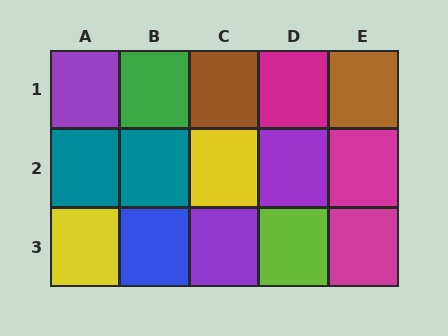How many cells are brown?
2 cells are brown.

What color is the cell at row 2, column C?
Yellow.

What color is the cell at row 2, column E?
Magenta.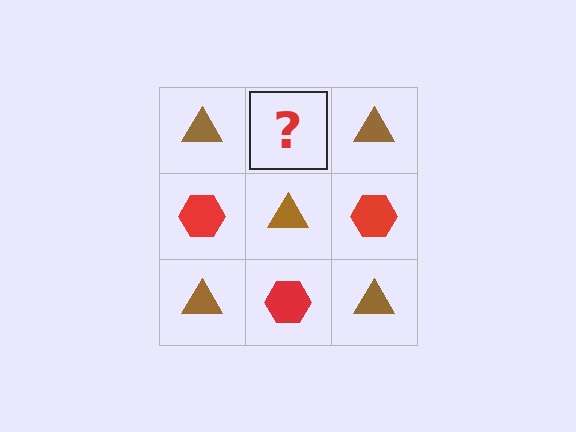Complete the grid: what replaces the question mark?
The question mark should be replaced with a red hexagon.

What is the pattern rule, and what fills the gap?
The rule is that it alternates brown triangle and red hexagon in a checkerboard pattern. The gap should be filled with a red hexagon.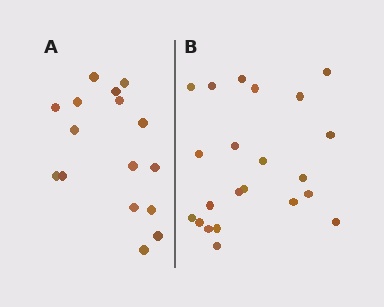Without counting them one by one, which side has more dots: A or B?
Region B (the right region) has more dots.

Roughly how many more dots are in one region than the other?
Region B has about 6 more dots than region A.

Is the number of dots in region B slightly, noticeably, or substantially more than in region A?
Region B has noticeably more, but not dramatically so. The ratio is roughly 1.4 to 1.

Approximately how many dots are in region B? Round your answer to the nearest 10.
About 20 dots. (The exact count is 22, which rounds to 20.)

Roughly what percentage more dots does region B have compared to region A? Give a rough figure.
About 40% more.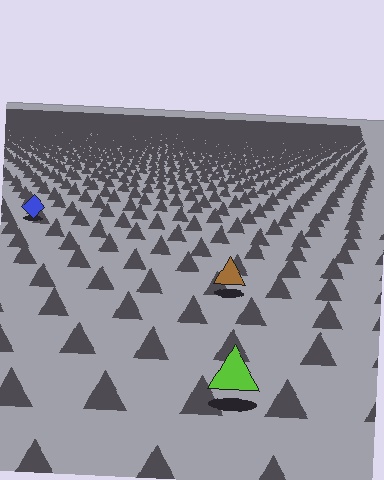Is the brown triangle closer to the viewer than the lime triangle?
No. The lime triangle is closer — you can tell from the texture gradient: the ground texture is coarser near it.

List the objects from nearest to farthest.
From nearest to farthest: the lime triangle, the brown triangle, the blue diamond.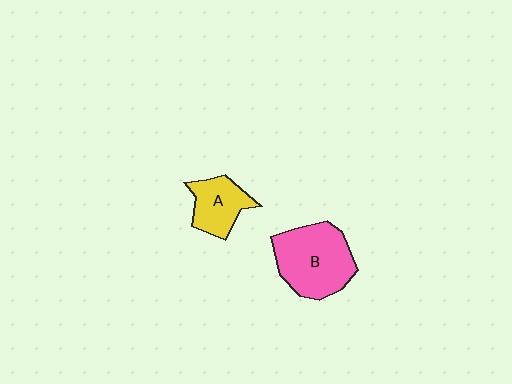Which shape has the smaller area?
Shape A (yellow).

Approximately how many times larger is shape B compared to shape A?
Approximately 1.7 times.